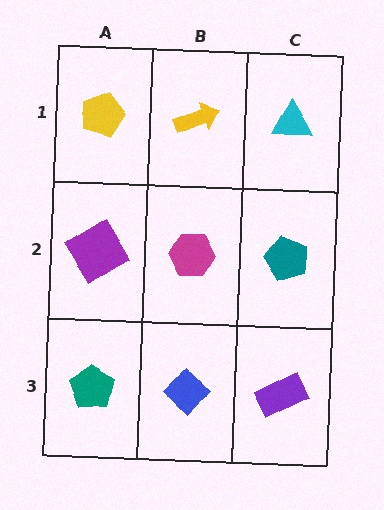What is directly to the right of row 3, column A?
A blue diamond.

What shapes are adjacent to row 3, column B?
A magenta hexagon (row 2, column B), a teal pentagon (row 3, column A), a purple rectangle (row 3, column C).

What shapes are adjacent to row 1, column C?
A teal pentagon (row 2, column C), a yellow arrow (row 1, column B).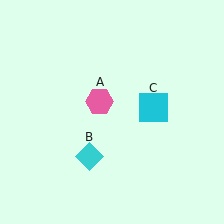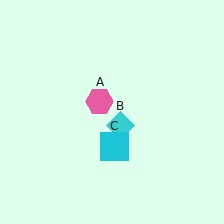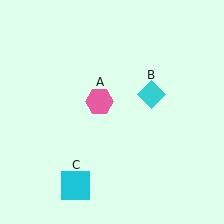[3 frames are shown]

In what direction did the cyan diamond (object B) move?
The cyan diamond (object B) moved up and to the right.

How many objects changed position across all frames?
2 objects changed position: cyan diamond (object B), cyan square (object C).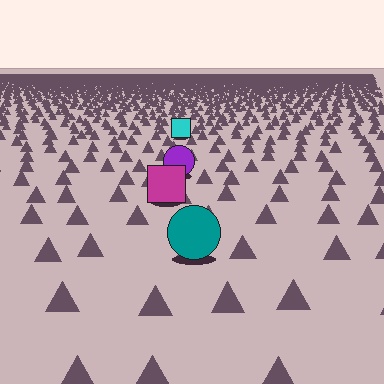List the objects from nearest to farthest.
From nearest to farthest: the teal circle, the magenta square, the purple circle, the cyan square.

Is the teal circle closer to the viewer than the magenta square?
Yes. The teal circle is closer — you can tell from the texture gradient: the ground texture is coarser near it.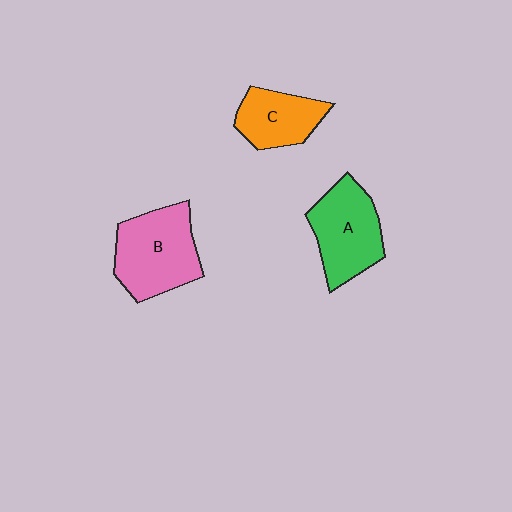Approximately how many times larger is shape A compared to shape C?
Approximately 1.4 times.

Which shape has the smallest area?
Shape C (orange).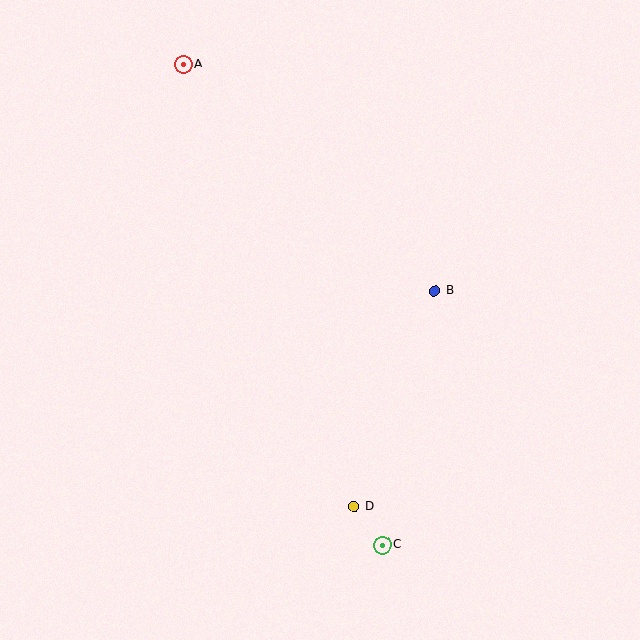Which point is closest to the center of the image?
Point B at (435, 291) is closest to the center.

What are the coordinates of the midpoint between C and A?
The midpoint between C and A is at (282, 305).